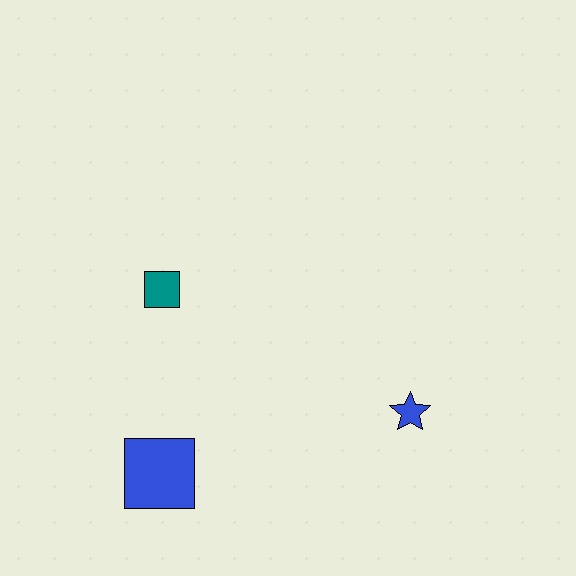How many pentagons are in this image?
There are no pentagons.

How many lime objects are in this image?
There are no lime objects.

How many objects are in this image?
There are 3 objects.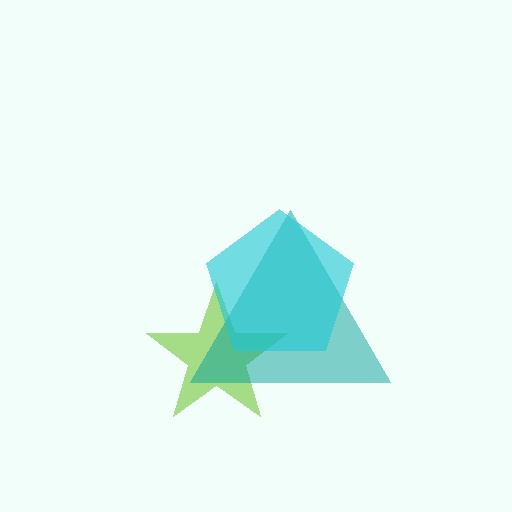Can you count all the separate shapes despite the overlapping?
Yes, there are 3 separate shapes.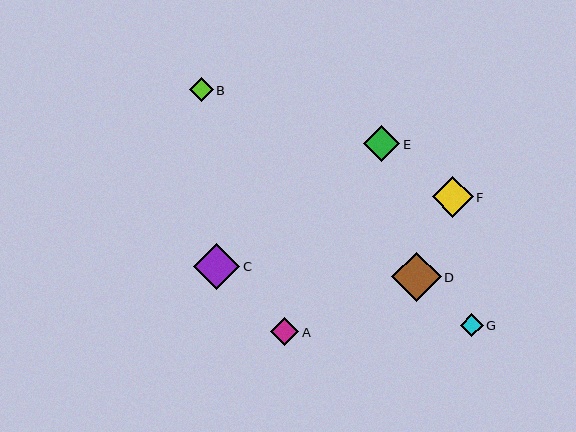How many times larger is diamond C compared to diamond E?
Diamond C is approximately 1.3 times the size of diamond E.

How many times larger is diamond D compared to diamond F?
Diamond D is approximately 1.2 times the size of diamond F.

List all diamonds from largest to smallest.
From largest to smallest: D, C, F, E, A, B, G.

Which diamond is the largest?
Diamond D is the largest with a size of approximately 49 pixels.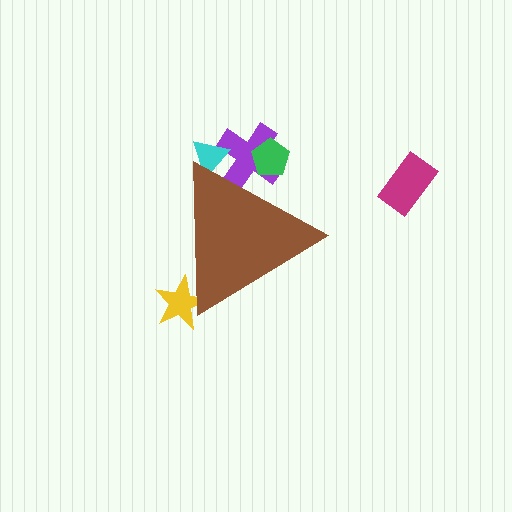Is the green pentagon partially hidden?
Yes, the green pentagon is partially hidden behind the brown triangle.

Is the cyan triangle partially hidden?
Yes, the cyan triangle is partially hidden behind the brown triangle.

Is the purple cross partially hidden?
Yes, the purple cross is partially hidden behind the brown triangle.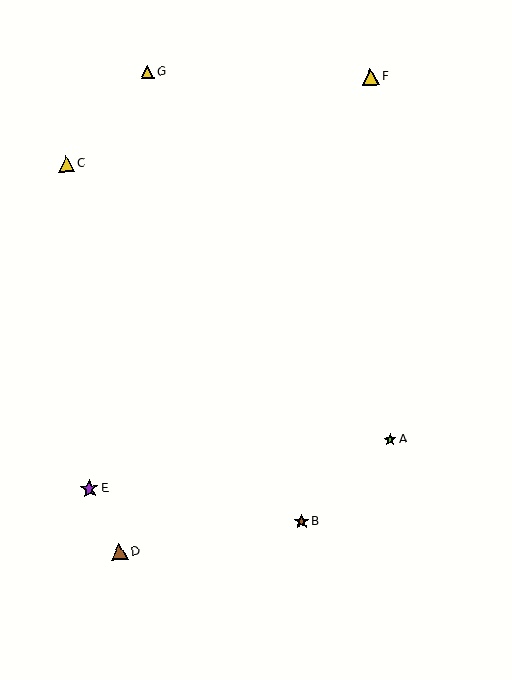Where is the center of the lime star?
The center of the lime star is at (390, 440).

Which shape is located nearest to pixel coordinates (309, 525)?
The brown star (labeled B) at (302, 522) is nearest to that location.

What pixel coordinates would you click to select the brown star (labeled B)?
Click at (302, 522) to select the brown star B.